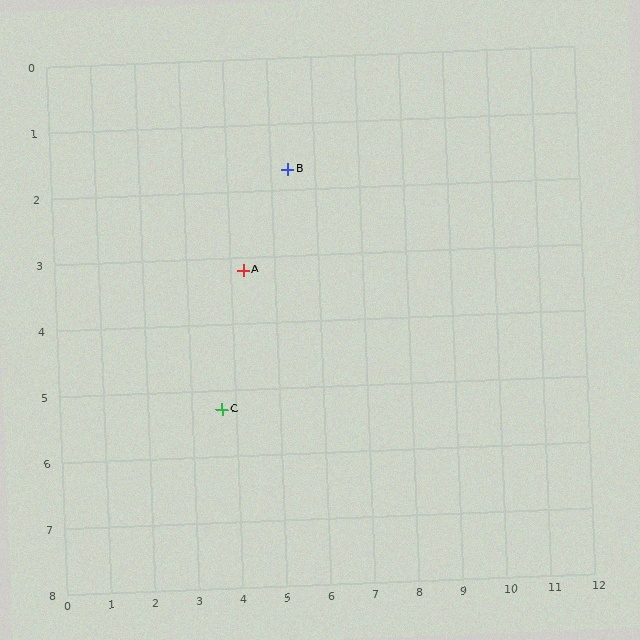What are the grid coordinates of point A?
Point A is at approximately (4.3, 3.2).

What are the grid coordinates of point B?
Point B is at approximately (5.4, 1.7).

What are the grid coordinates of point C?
Point C is at approximately (3.7, 5.3).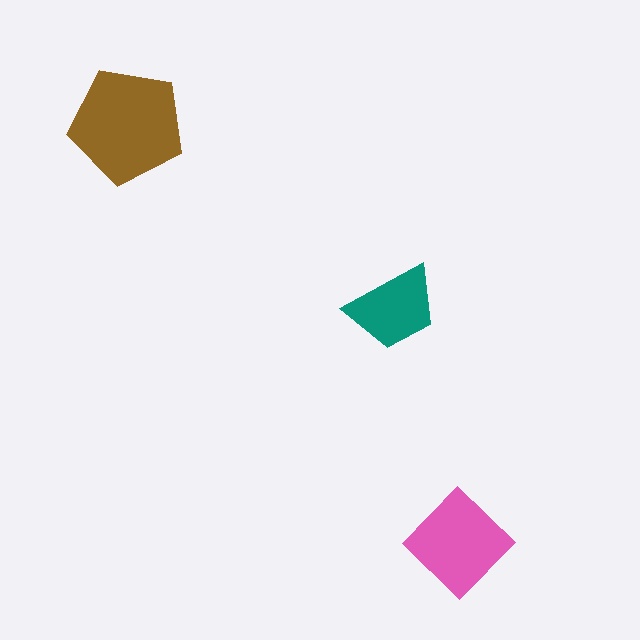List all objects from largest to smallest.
The brown pentagon, the pink diamond, the teal trapezoid.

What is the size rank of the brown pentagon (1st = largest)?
1st.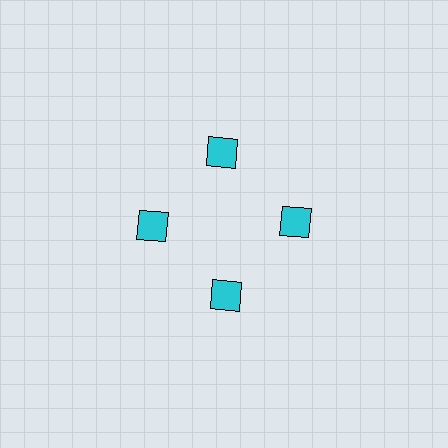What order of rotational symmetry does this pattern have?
This pattern has 4-fold rotational symmetry.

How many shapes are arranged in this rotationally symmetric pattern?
There are 4 shapes, arranged in 4 groups of 1.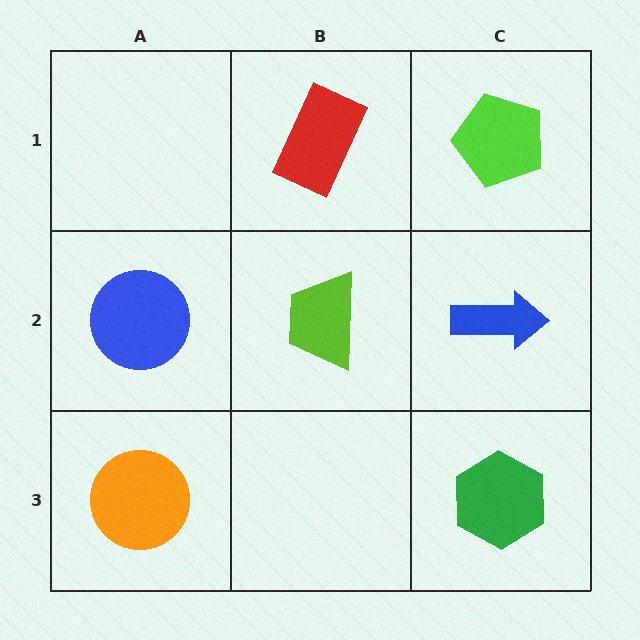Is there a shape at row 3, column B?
No, that cell is empty.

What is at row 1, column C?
A lime pentagon.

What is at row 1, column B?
A red rectangle.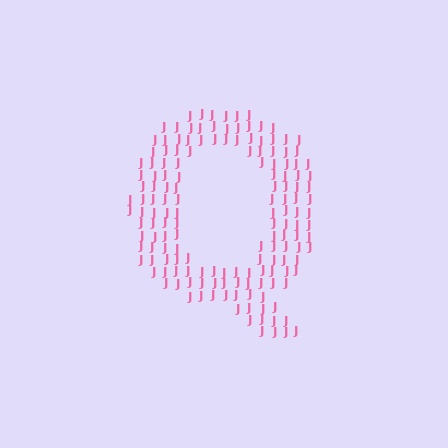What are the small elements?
The small elements are letter J's.